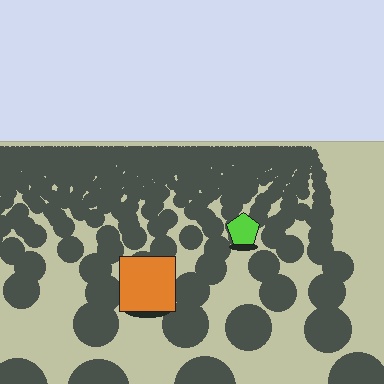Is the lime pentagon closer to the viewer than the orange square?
No. The orange square is closer — you can tell from the texture gradient: the ground texture is coarser near it.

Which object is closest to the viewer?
The orange square is closest. The texture marks near it are larger and more spread out.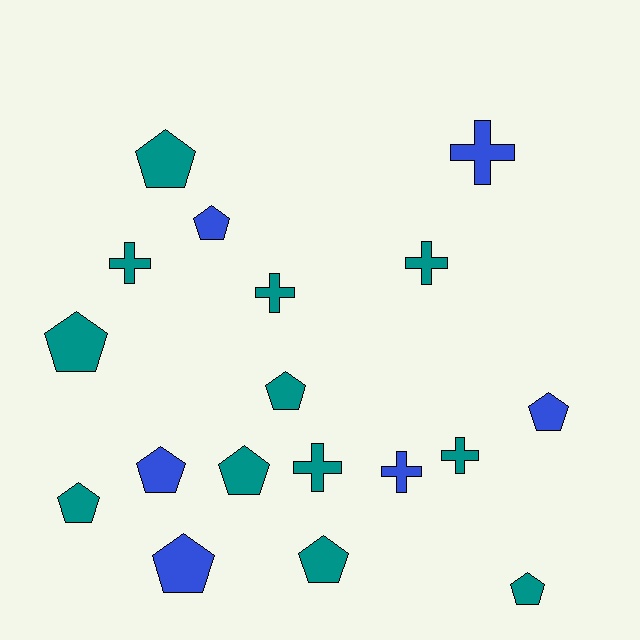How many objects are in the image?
There are 18 objects.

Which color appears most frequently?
Teal, with 12 objects.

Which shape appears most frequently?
Pentagon, with 11 objects.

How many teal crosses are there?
There are 5 teal crosses.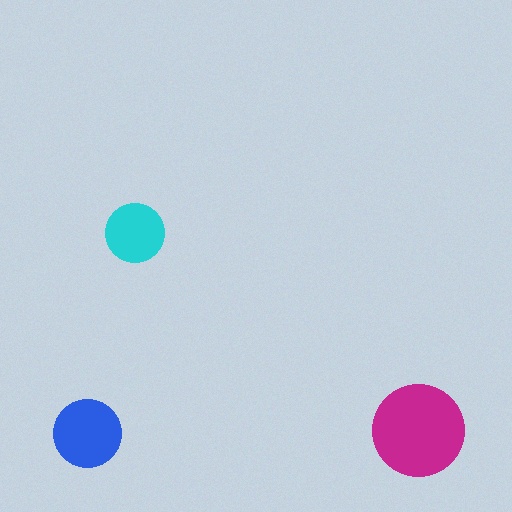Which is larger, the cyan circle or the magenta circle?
The magenta one.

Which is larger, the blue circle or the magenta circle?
The magenta one.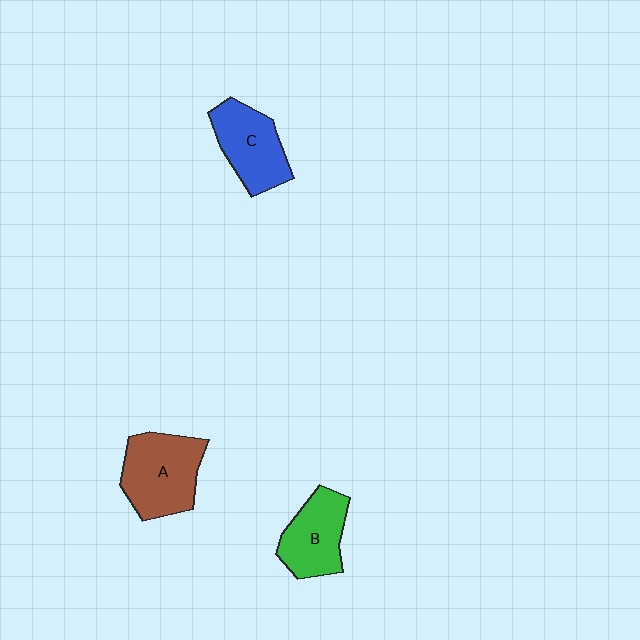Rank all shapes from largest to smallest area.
From largest to smallest: A (brown), C (blue), B (green).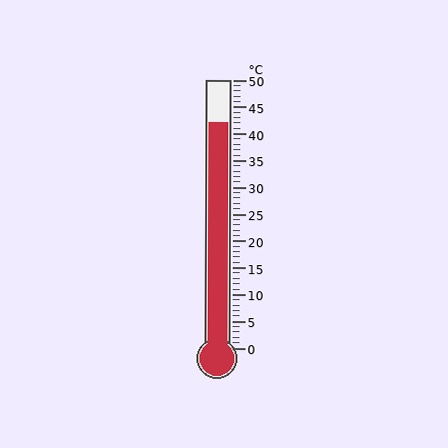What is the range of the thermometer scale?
The thermometer scale ranges from 0°C to 50°C.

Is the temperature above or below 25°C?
The temperature is above 25°C.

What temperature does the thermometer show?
The thermometer shows approximately 42°C.